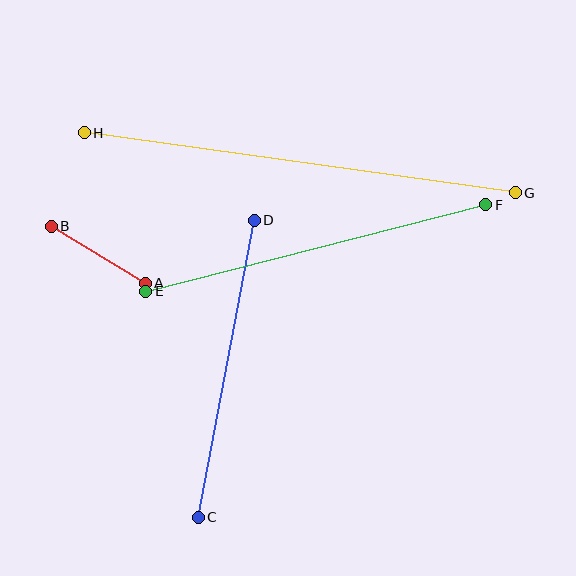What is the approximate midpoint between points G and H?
The midpoint is at approximately (300, 163) pixels.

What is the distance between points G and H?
The distance is approximately 435 pixels.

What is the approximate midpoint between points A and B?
The midpoint is at approximately (98, 255) pixels.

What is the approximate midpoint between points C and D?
The midpoint is at approximately (226, 369) pixels.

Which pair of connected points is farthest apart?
Points G and H are farthest apart.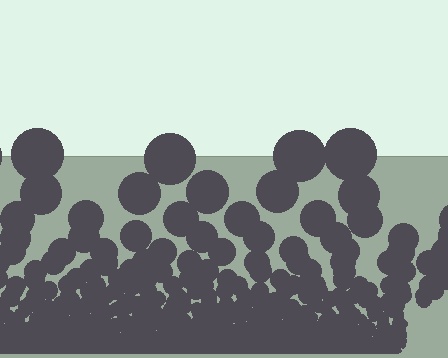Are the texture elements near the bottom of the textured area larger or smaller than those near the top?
Smaller. The gradient is inverted — elements near the bottom are smaller and denser.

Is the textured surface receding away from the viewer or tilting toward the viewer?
The surface appears to tilt toward the viewer. Texture elements get larger and sparser toward the top.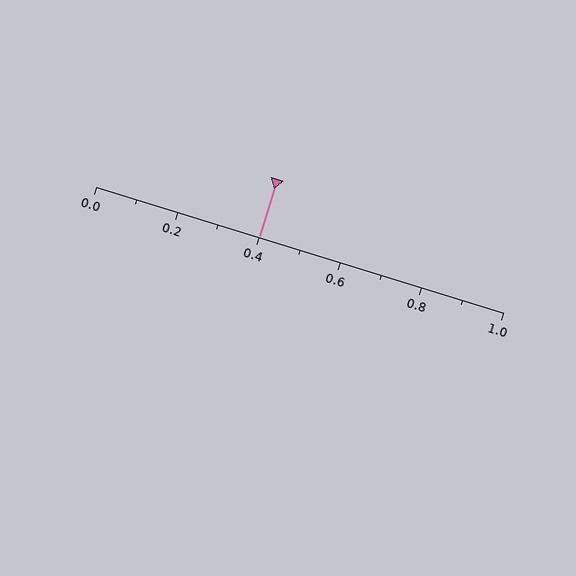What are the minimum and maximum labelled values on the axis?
The axis runs from 0.0 to 1.0.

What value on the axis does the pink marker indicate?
The marker indicates approximately 0.4.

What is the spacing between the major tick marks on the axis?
The major ticks are spaced 0.2 apart.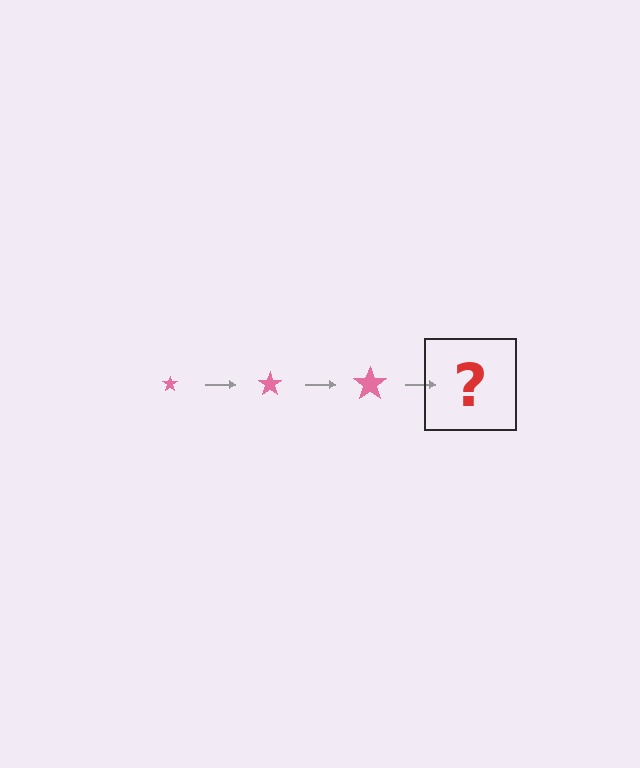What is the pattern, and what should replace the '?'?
The pattern is that the star gets progressively larger each step. The '?' should be a pink star, larger than the previous one.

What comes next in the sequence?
The next element should be a pink star, larger than the previous one.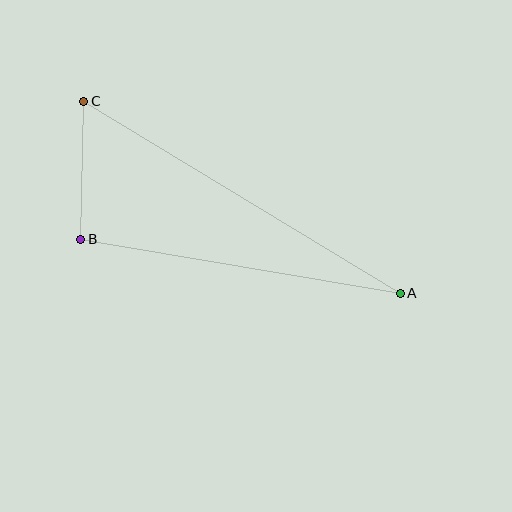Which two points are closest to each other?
Points B and C are closest to each other.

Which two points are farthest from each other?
Points A and C are farthest from each other.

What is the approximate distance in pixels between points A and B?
The distance between A and B is approximately 324 pixels.